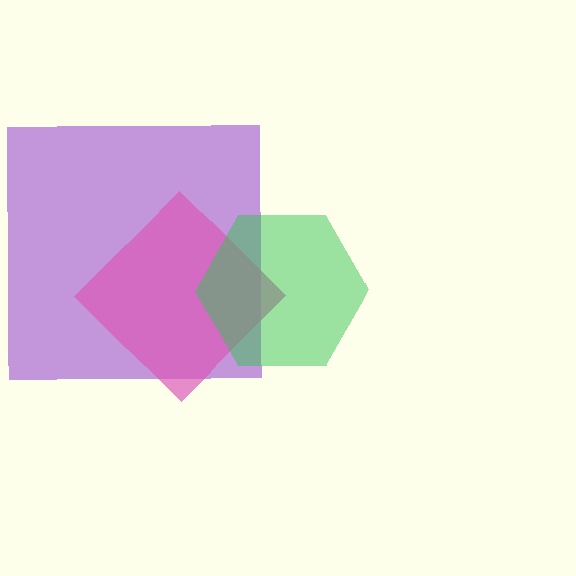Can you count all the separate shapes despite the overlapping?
Yes, there are 3 separate shapes.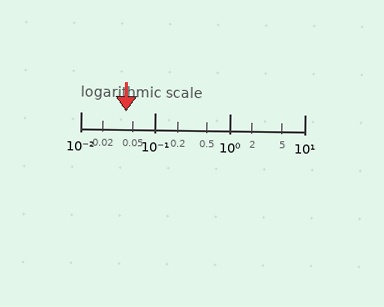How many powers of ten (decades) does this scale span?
The scale spans 3 decades, from 0.01 to 10.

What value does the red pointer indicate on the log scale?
The pointer indicates approximately 0.041.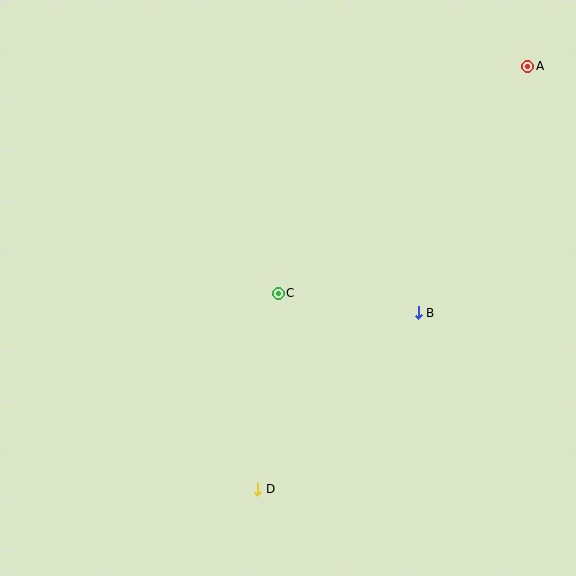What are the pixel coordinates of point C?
Point C is at (278, 293).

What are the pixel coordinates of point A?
Point A is at (528, 66).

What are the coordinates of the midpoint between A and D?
The midpoint between A and D is at (393, 278).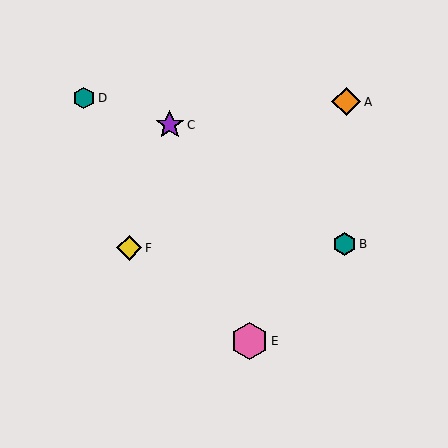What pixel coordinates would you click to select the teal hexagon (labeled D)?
Click at (84, 98) to select the teal hexagon D.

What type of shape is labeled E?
Shape E is a pink hexagon.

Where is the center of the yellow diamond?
The center of the yellow diamond is at (129, 248).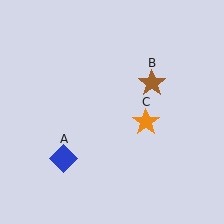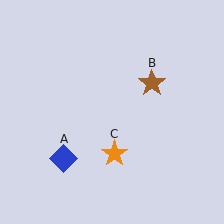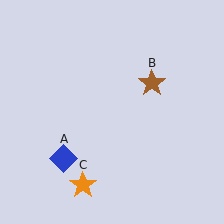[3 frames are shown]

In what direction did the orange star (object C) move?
The orange star (object C) moved down and to the left.